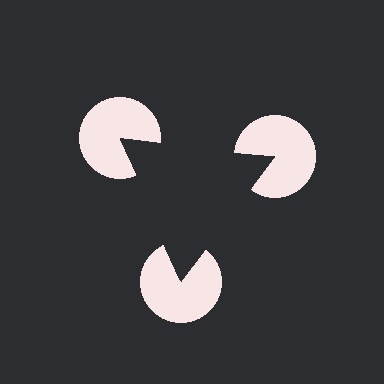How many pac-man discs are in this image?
There are 3 — one at each vertex of the illusory triangle.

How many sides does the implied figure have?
3 sides.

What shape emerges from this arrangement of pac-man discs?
An illusory triangle — its edges are inferred from the aligned wedge cuts in the pac-man discs, not physically drawn.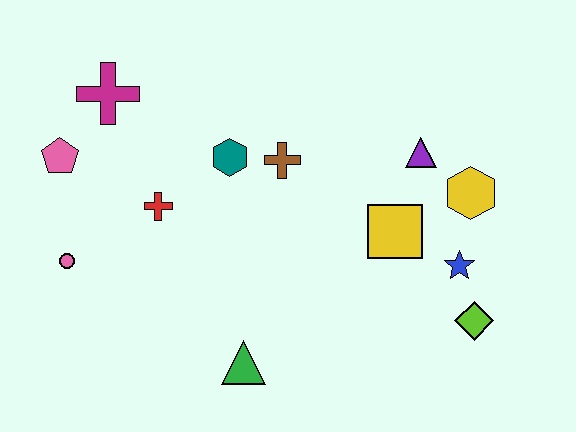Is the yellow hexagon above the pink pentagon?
No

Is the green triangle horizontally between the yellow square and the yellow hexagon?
No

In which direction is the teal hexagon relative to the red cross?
The teal hexagon is to the right of the red cross.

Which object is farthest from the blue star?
The pink pentagon is farthest from the blue star.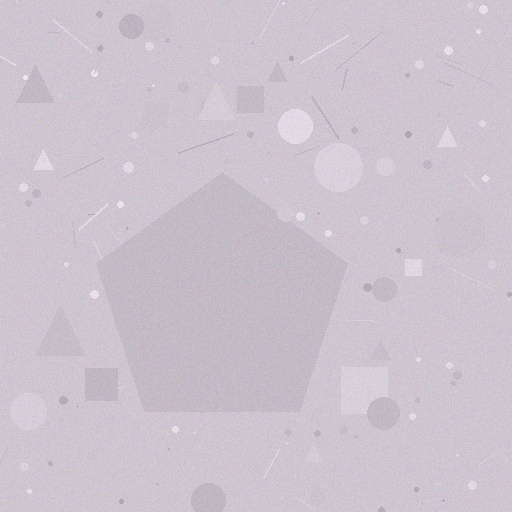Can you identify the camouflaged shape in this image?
The camouflaged shape is a pentagon.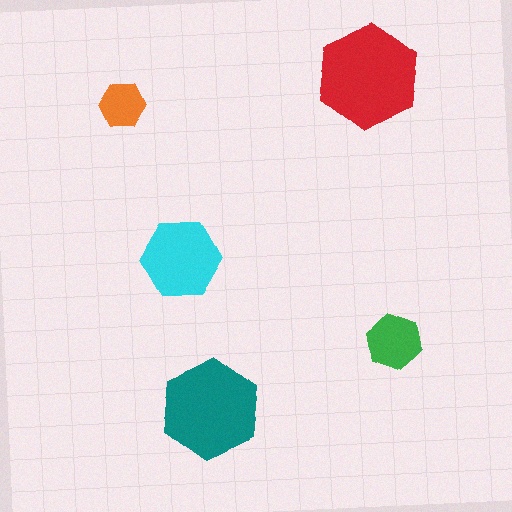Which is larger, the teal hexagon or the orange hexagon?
The teal one.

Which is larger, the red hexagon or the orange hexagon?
The red one.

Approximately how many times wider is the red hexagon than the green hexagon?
About 2 times wider.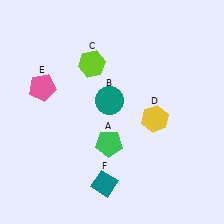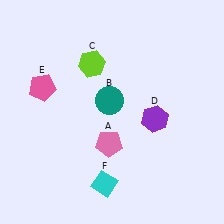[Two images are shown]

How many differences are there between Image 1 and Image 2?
There are 3 differences between the two images.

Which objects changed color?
A changed from green to pink. D changed from yellow to purple. F changed from teal to cyan.